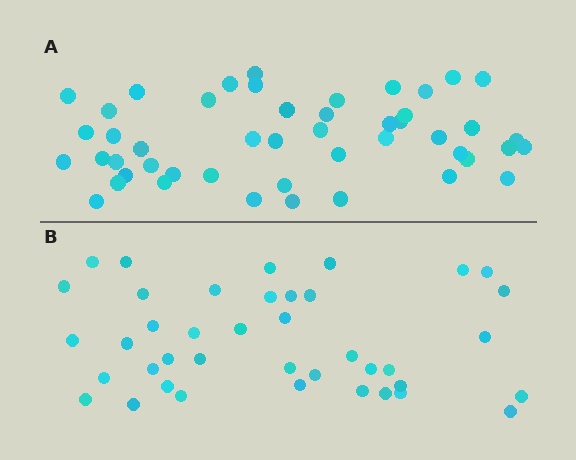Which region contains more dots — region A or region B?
Region A (the top region) has more dots.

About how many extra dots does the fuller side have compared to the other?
Region A has roughly 8 or so more dots than region B.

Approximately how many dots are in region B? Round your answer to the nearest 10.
About 40 dots.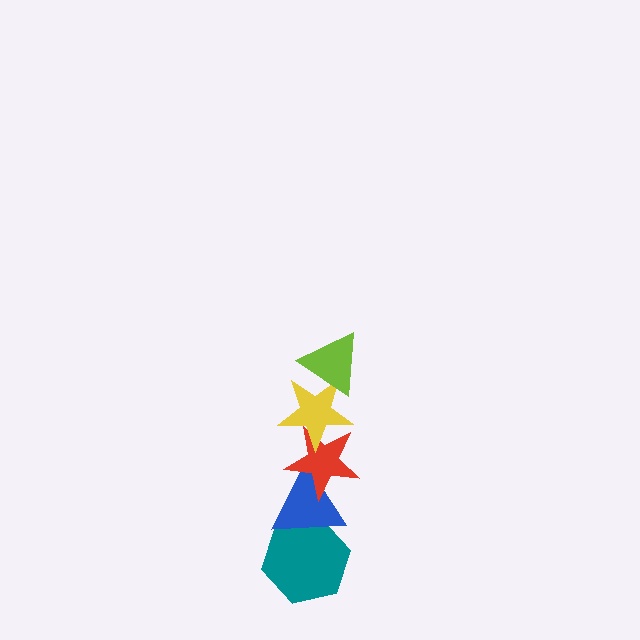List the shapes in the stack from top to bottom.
From top to bottom: the lime triangle, the yellow star, the red star, the blue triangle, the teal hexagon.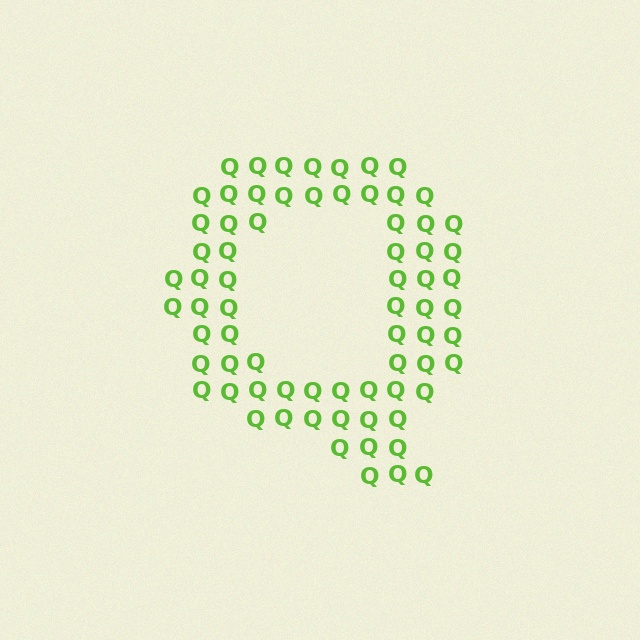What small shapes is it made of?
It is made of small letter Q's.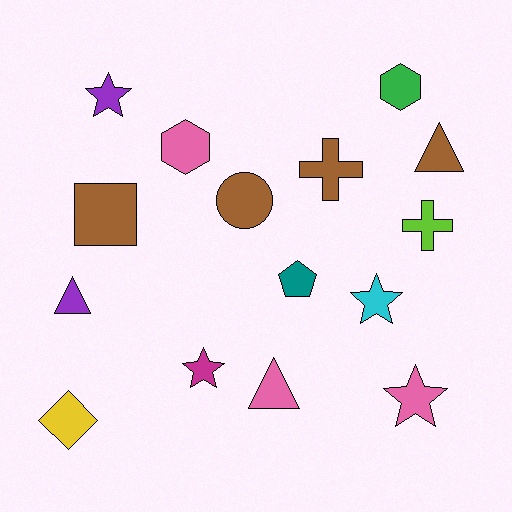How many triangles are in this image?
There are 3 triangles.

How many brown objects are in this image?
There are 4 brown objects.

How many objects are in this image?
There are 15 objects.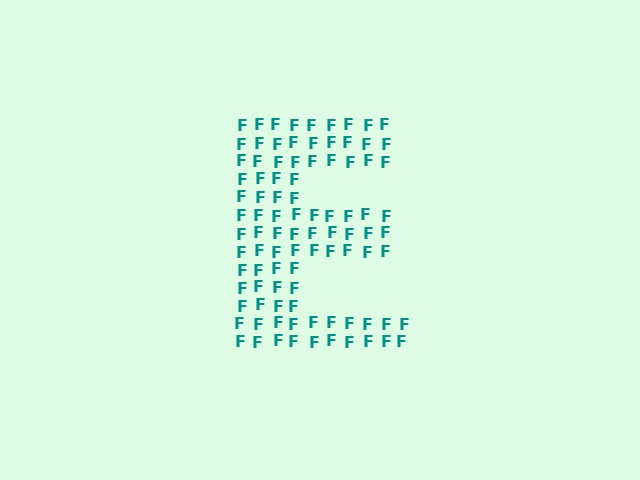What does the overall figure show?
The overall figure shows the letter E.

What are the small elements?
The small elements are letter F's.